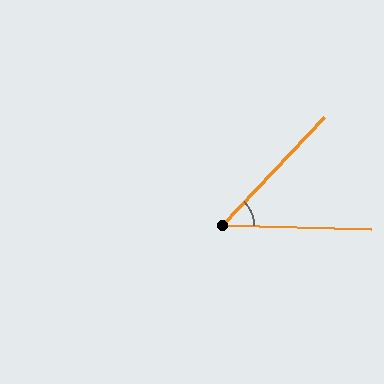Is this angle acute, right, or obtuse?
It is acute.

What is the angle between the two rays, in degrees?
Approximately 48 degrees.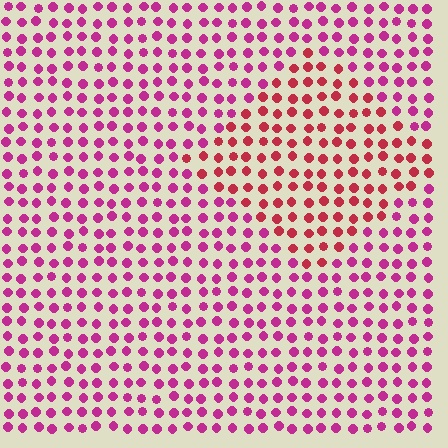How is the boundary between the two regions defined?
The boundary is defined purely by a slight shift in hue (about 31 degrees). Spacing, size, and orientation are identical on both sides.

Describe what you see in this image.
The image is filled with small magenta elements in a uniform arrangement. A diamond-shaped region is visible where the elements are tinted to a slightly different hue, forming a subtle color boundary.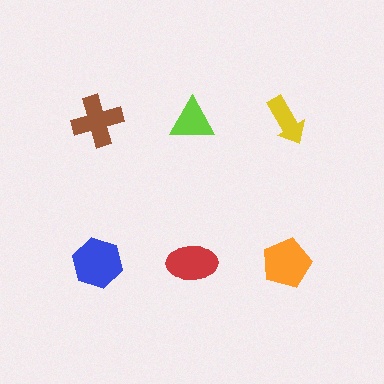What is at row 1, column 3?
A yellow arrow.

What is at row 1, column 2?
A lime triangle.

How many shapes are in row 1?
3 shapes.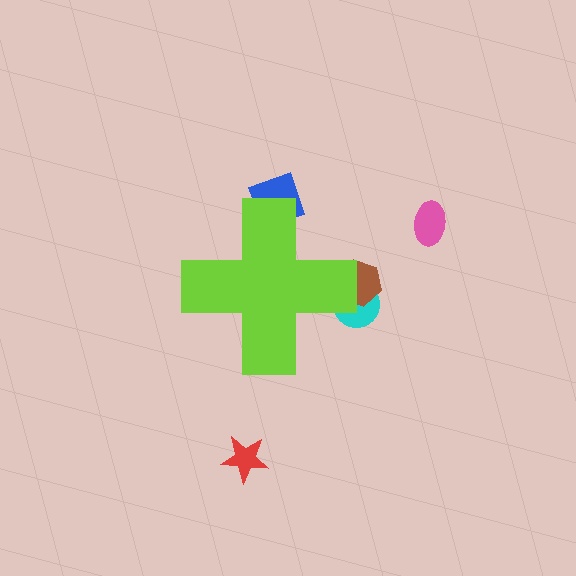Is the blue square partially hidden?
Yes, the blue square is partially hidden behind the lime cross.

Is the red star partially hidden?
No, the red star is fully visible.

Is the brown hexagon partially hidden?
Yes, the brown hexagon is partially hidden behind the lime cross.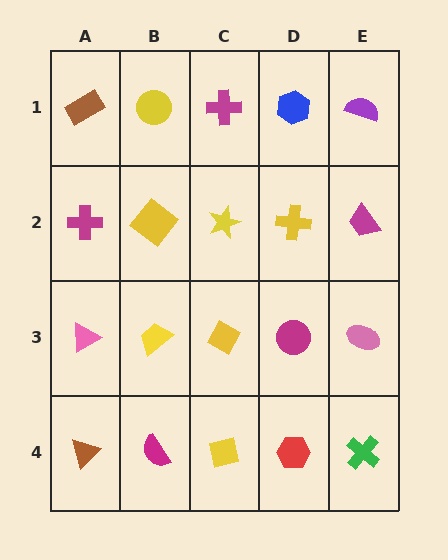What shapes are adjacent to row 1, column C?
A yellow star (row 2, column C), a yellow circle (row 1, column B), a blue hexagon (row 1, column D).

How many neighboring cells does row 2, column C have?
4.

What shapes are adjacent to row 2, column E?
A purple semicircle (row 1, column E), a pink ellipse (row 3, column E), a yellow cross (row 2, column D).